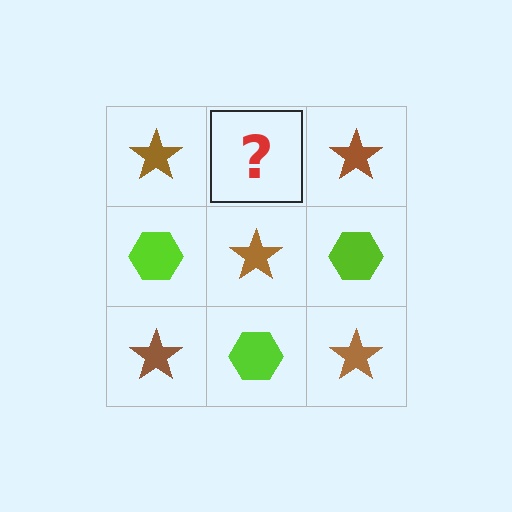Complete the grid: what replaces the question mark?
The question mark should be replaced with a lime hexagon.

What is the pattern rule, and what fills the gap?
The rule is that it alternates brown star and lime hexagon in a checkerboard pattern. The gap should be filled with a lime hexagon.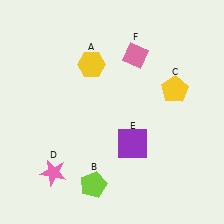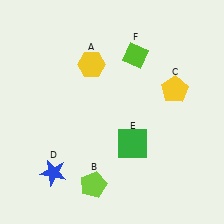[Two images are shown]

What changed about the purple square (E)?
In Image 1, E is purple. In Image 2, it changed to green.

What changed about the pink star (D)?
In Image 1, D is pink. In Image 2, it changed to blue.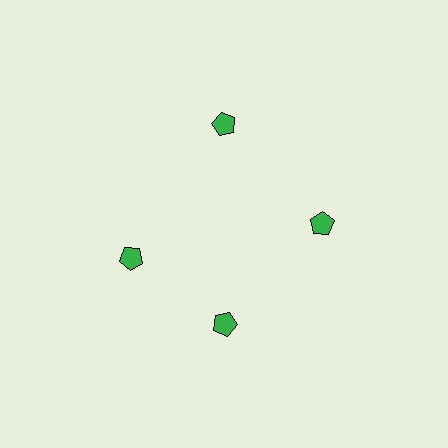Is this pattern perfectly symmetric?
No. The 4 green pentagons are arranged in a ring, but one element near the 9 o'clock position is rotated out of alignment along the ring, breaking the 4-fold rotational symmetry.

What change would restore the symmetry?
The symmetry would be restored by rotating it back into even spacing with its neighbors so that all 4 pentagons sit at equal angles and equal distance from the center.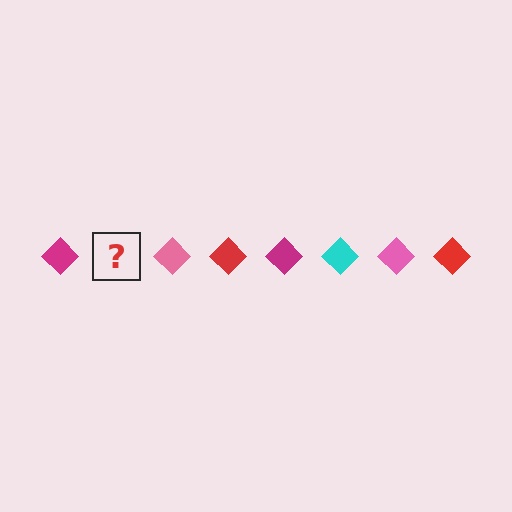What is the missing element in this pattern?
The missing element is a cyan diamond.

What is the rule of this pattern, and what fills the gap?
The rule is that the pattern cycles through magenta, cyan, pink, red diamonds. The gap should be filled with a cyan diamond.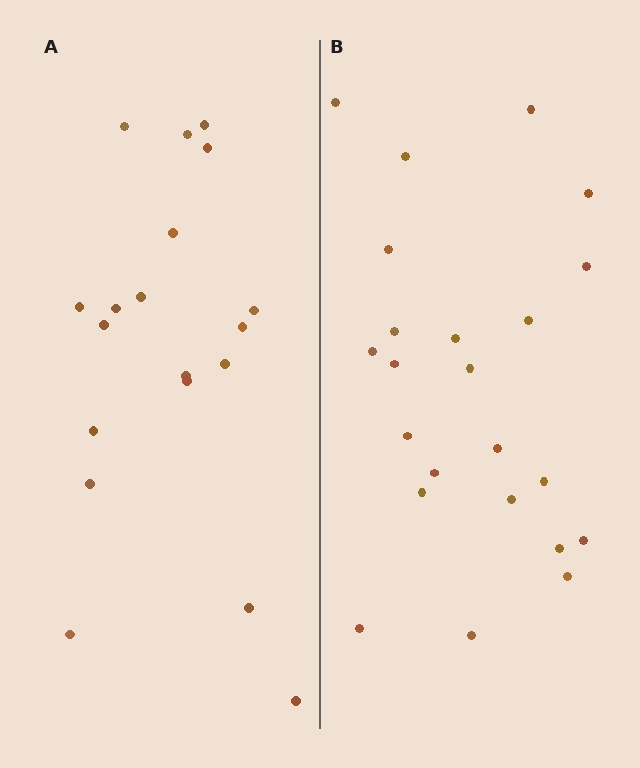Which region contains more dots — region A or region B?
Region B (the right region) has more dots.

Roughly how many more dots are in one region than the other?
Region B has about 4 more dots than region A.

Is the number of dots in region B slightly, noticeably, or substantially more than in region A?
Region B has only slightly more — the two regions are fairly close. The ratio is roughly 1.2 to 1.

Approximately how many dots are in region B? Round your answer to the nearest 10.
About 20 dots. (The exact count is 23, which rounds to 20.)